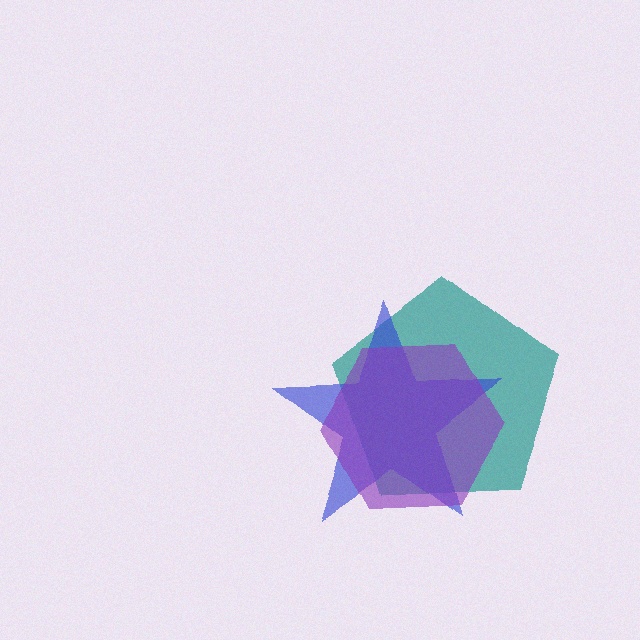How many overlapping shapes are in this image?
There are 3 overlapping shapes in the image.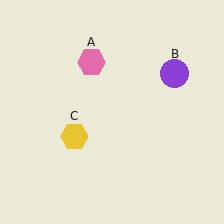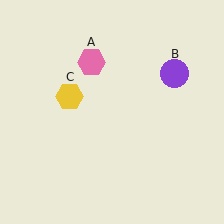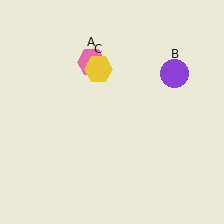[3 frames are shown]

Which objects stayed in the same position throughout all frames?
Pink hexagon (object A) and purple circle (object B) remained stationary.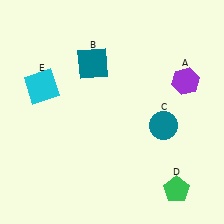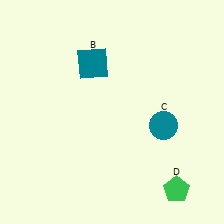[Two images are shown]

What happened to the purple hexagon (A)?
The purple hexagon (A) was removed in Image 2. It was in the top-right area of Image 1.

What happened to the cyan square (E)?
The cyan square (E) was removed in Image 2. It was in the top-left area of Image 1.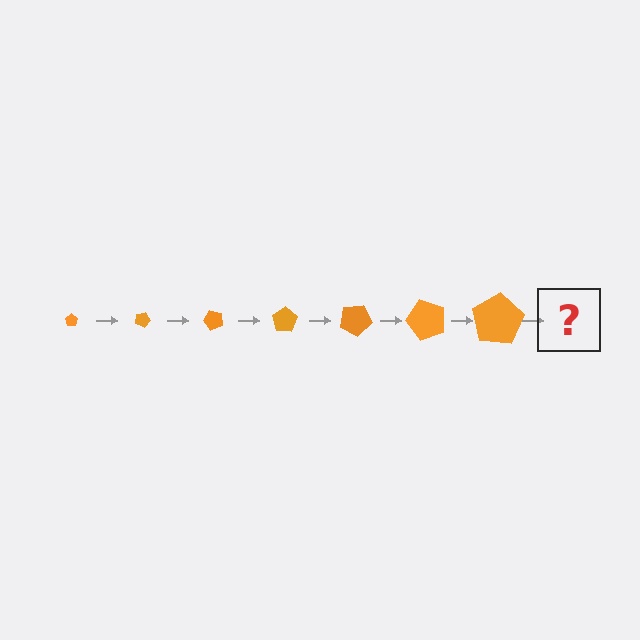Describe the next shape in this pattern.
It should be a pentagon, larger than the previous one and rotated 175 degrees from the start.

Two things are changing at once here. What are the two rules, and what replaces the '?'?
The two rules are that the pentagon grows larger each step and it rotates 25 degrees each step. The '?' should be a pentagon, larger than the previous one and rotated 175 degrees from the start.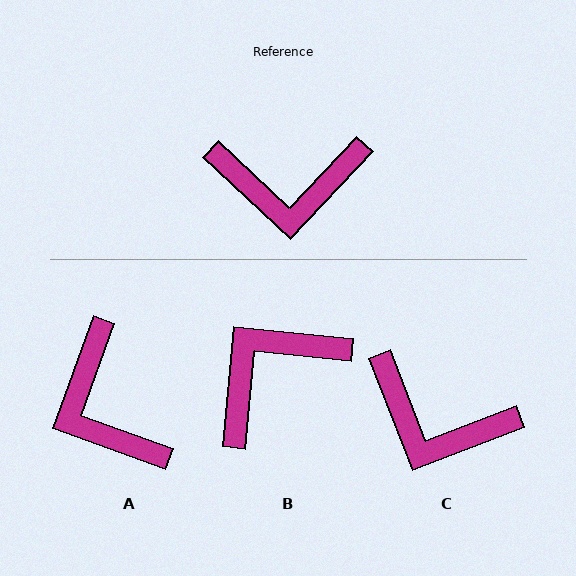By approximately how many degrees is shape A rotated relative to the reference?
Approximately 67 degrees clockwise.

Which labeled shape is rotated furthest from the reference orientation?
B, about 142 degrees away.